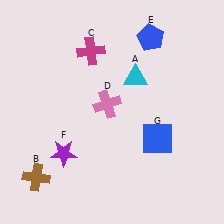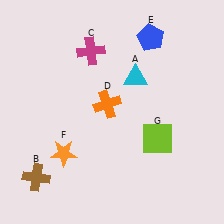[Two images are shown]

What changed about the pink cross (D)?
In Image 1, D is pink. In Image 2, it changed to orange.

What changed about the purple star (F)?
In Image 1, F is purple. In Image 2, it changed to orange.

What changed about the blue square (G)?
In Image 1, G is blue. In Image 2, it changed to lime.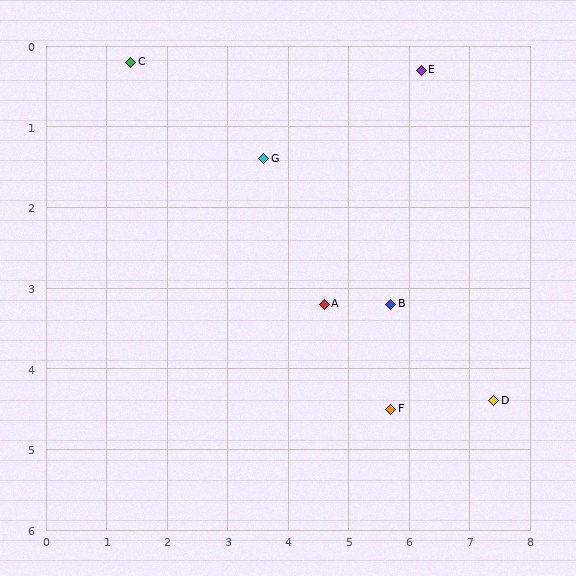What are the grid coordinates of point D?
Point D is at approximately (7.4, 4.4).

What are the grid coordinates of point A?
Point A is at approximately (4.6, 3.2).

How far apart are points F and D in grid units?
Points F and D are about 1.7 grid units apart.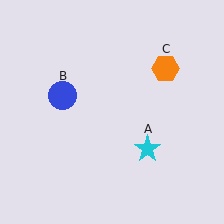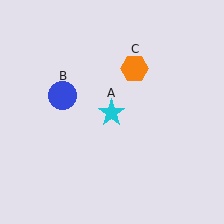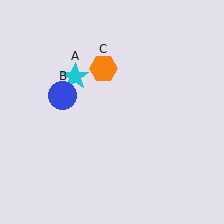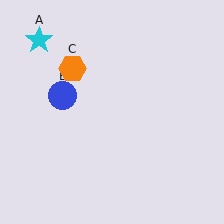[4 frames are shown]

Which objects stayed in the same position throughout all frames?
Blue circle (object B) remained stationary.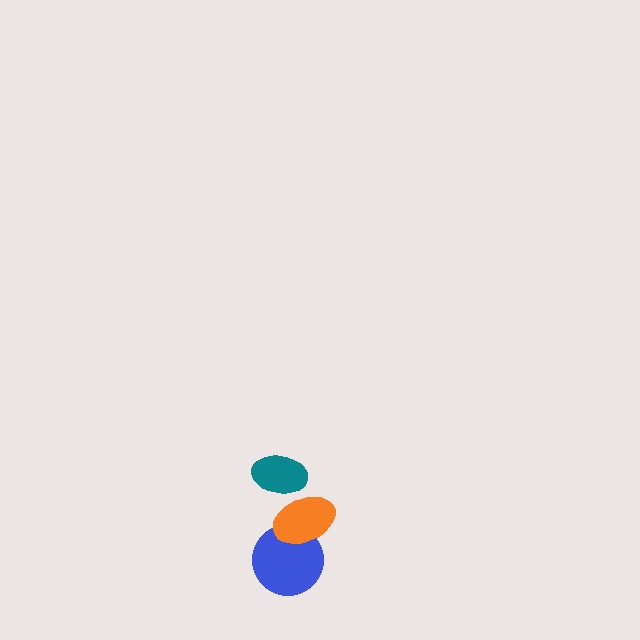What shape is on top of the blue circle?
The orange ellipse is on top of the blue circle.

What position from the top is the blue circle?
The blue circle is 3rd from the top.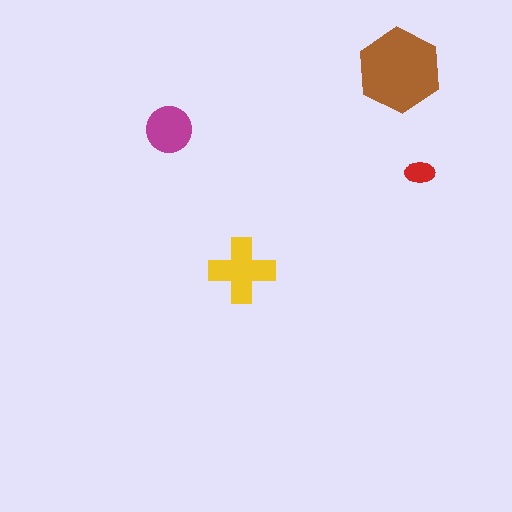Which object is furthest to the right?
The red ellipse is rightmost.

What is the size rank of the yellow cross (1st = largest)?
2nd.